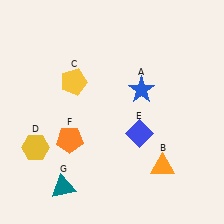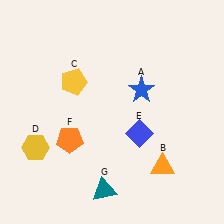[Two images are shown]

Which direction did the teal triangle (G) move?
The teal triangle (G) moved right.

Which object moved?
The teal triangle (G) moved right.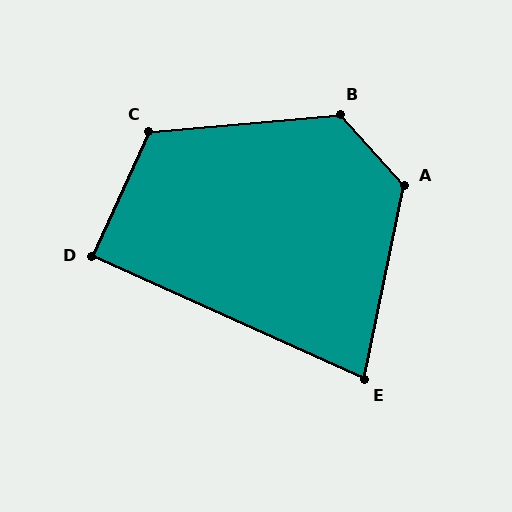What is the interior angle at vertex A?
Approximately 126 degrees (obtuse).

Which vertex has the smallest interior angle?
E, at approximately 77 degrees.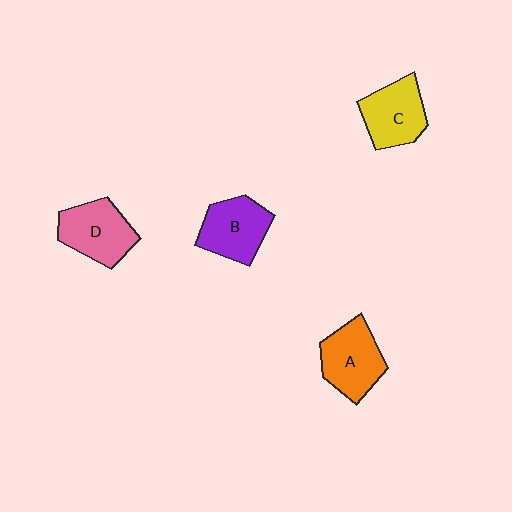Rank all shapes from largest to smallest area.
From largest to smallest: D (pink), A (orange), B (purple), C (yellow).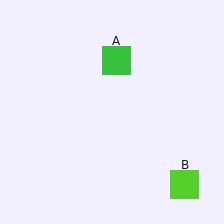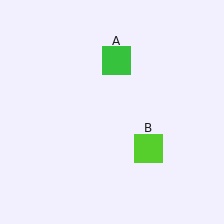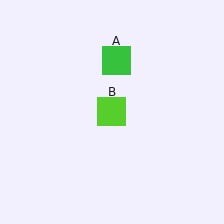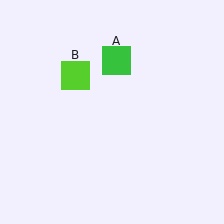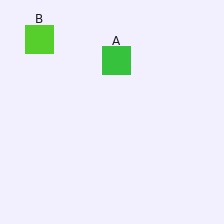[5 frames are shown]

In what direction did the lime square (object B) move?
The lime square (object B) moved up and to the left.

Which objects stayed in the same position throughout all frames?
Green square (object A) remained stationary.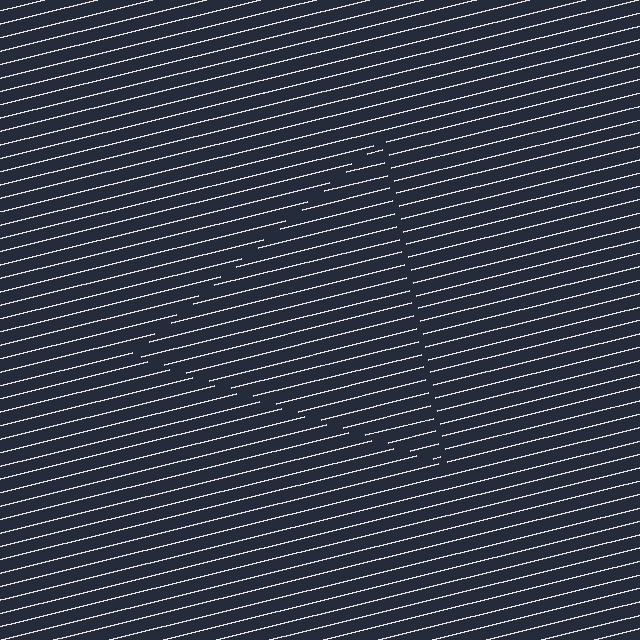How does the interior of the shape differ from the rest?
The interior of the shape contains the same grating, shifted by half a period — the contour is defined by the phase discontinuity where line-ends from the inner and outer gratings abut.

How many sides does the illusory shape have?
3 sides — the line-ends trace a triangle.